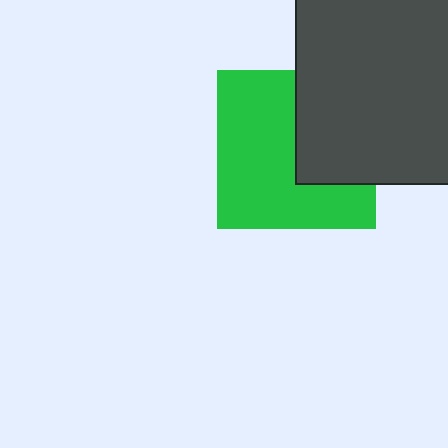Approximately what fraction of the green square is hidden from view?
Roughly 37% of the green square is hidden behind the dark gray square.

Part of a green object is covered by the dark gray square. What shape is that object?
It is a square.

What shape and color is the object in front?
The object in front is a dark gray square.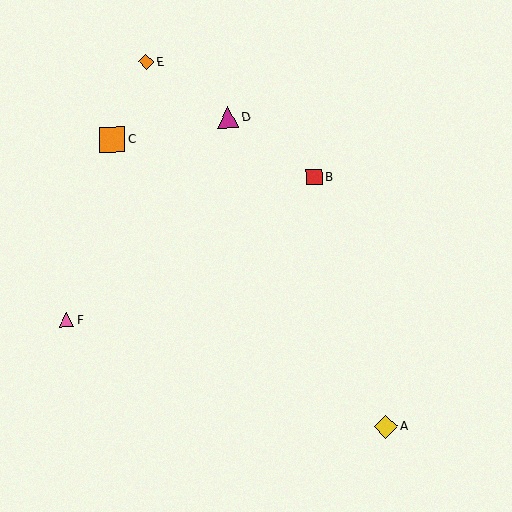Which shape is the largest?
The orange square (labeled C) is the largest.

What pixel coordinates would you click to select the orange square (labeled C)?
Click at (112, 140) to select the orange square C.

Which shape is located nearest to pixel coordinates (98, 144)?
The orange square (labeled C) at (112, 140) is nearest to that location.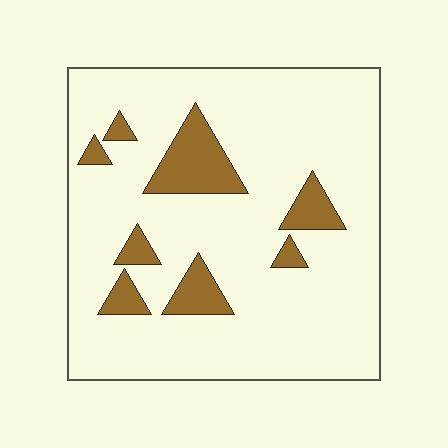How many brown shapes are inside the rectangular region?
8.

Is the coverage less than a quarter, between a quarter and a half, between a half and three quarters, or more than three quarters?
Less than a quarter.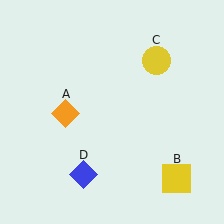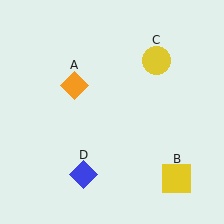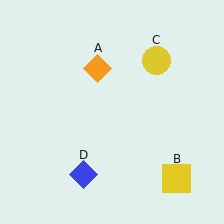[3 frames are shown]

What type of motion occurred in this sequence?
The orange diamond (object A) rotated clockwise around the center of the scene.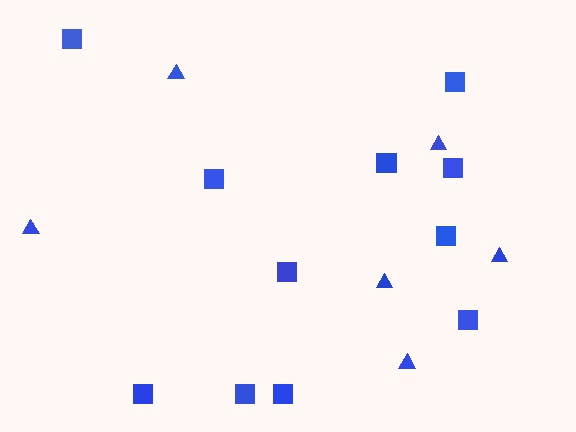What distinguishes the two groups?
There are 2 groups: one group of squares (11) and one group of triangles (6).